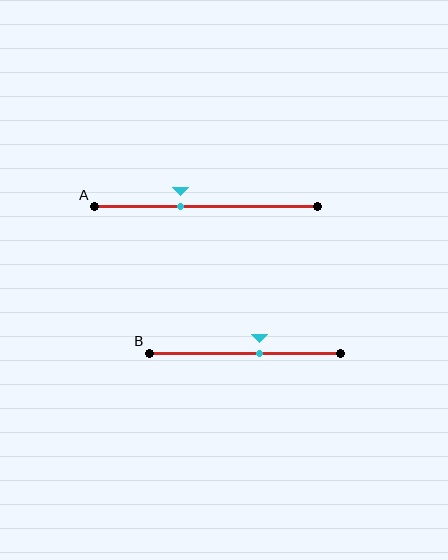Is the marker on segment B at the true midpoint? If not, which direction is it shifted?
No, the marker on segment B is shifted to the right by about 8% of the segment length.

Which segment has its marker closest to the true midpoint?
Segment B has its marker closest to the true midpoint.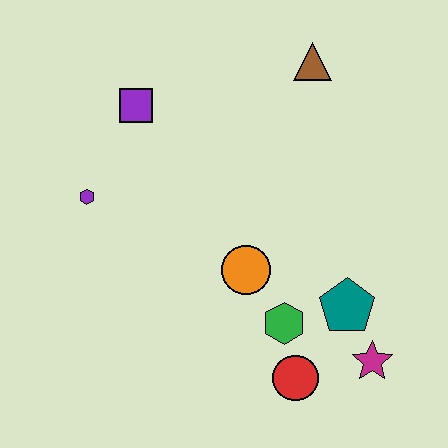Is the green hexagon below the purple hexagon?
Yes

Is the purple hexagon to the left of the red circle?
Yes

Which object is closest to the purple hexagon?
The purple square is closest to the purple hexagon.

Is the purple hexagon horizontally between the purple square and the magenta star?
No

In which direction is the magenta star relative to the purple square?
The magenta star is below the purple square.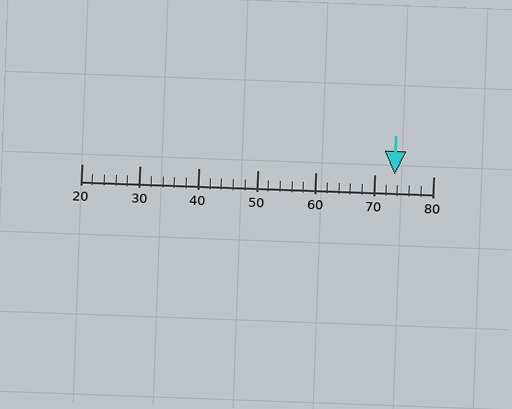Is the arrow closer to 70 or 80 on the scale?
The arrow is closer to 70.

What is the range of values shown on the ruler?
The ruler shows values from 20 to 80.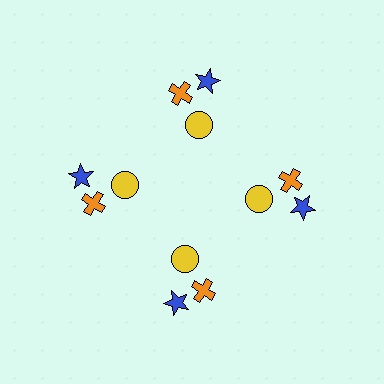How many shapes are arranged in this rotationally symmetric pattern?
There are 12 shapes, arranged in 4 groups of 3.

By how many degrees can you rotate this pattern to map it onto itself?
The pattern maps onto itself every 90 degrees of rotation.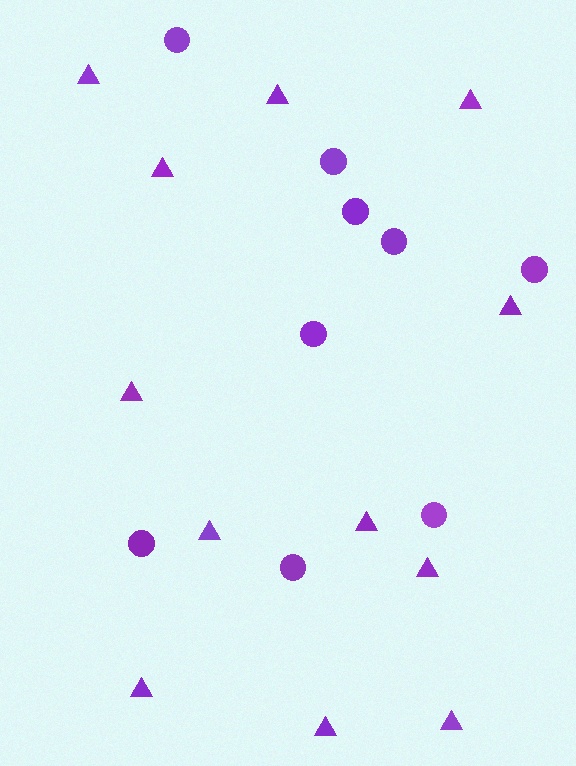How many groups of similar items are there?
There are 2 groups: one group of circles (9) and one group of triangles (12).